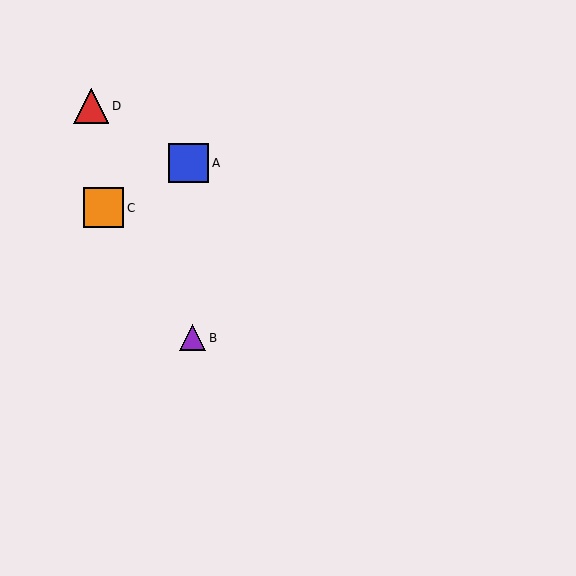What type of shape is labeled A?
Shape A is a blue square.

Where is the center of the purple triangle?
The center of the purple triangle is at (192, 338).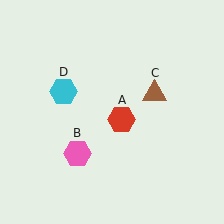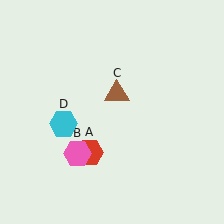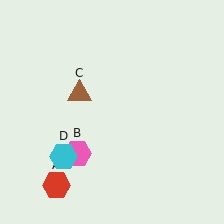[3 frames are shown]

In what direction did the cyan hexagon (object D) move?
The cyan hexagon (object D) moved down.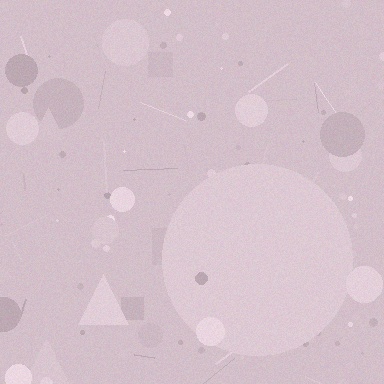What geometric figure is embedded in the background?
A circle is embedded in the background.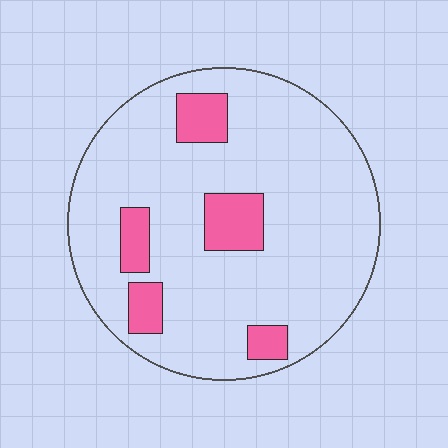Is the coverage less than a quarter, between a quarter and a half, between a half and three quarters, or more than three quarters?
Less than a quarter.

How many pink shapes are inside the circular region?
5.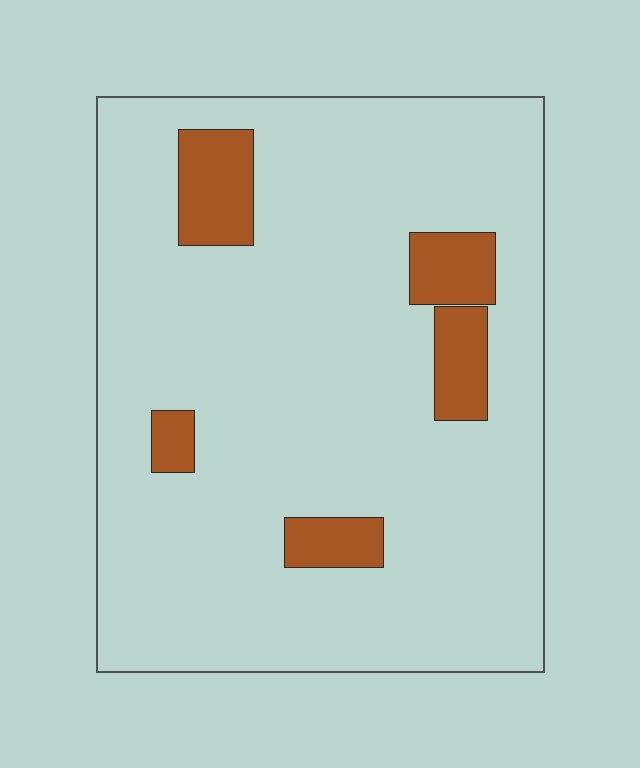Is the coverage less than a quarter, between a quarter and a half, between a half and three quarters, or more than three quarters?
Less than a quarter.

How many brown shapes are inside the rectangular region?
5.